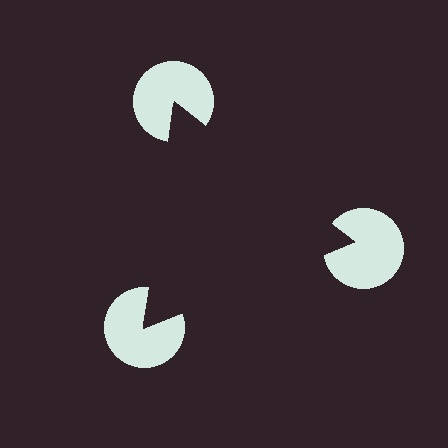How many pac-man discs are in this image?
There are 3 — one at each vertex of the illusory triangle.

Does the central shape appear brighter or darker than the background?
It typically appears slightly darker than the background, even though no actual brightness change is drawn.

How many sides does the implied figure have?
3 sides.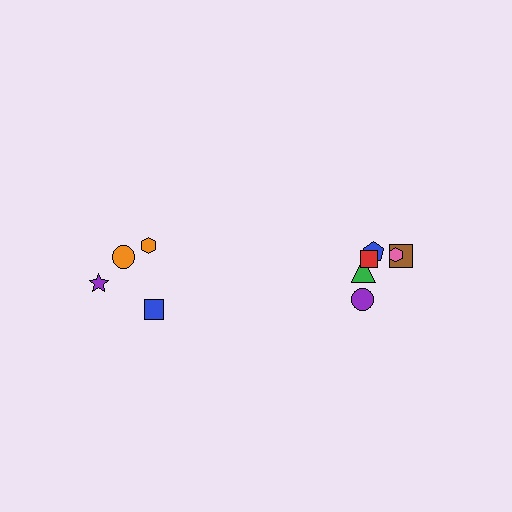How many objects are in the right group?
There are 6 objects.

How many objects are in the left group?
There are 4 objects.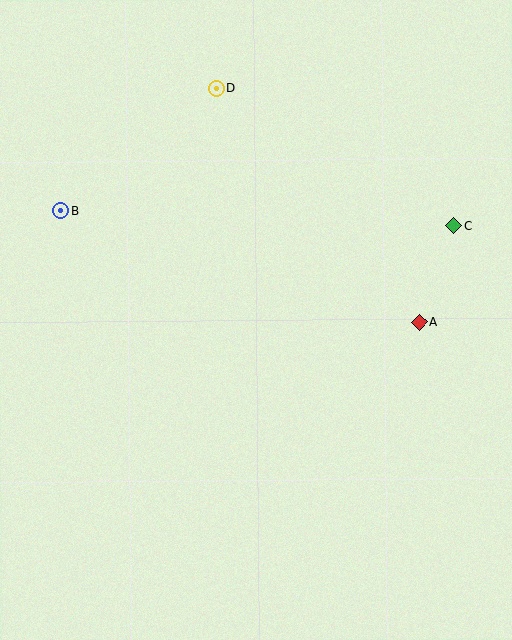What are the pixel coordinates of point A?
Point A is at (419, 322).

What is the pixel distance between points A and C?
The distance between A and C is 102 pixels.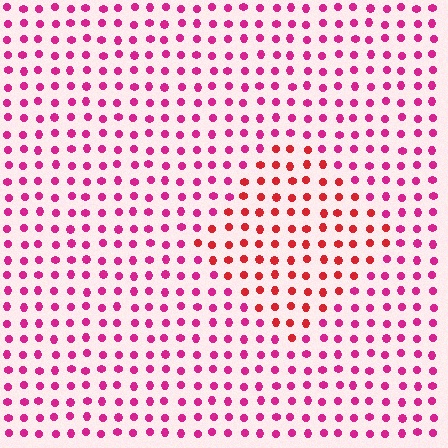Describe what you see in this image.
The image is filled with small magenta elements in a uniform arrangement. A diamond-shaped region is visible where the elements are tinted to a slightly different hue, forming a subtle color boundary.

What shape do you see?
I see a diamond.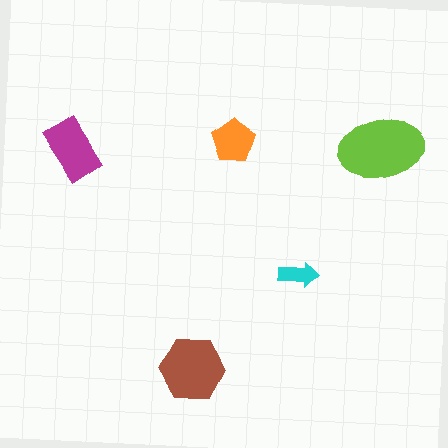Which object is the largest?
The lime ellipse.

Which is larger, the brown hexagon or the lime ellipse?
The lime ellipse.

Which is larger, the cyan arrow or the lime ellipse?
The lime ellipse.